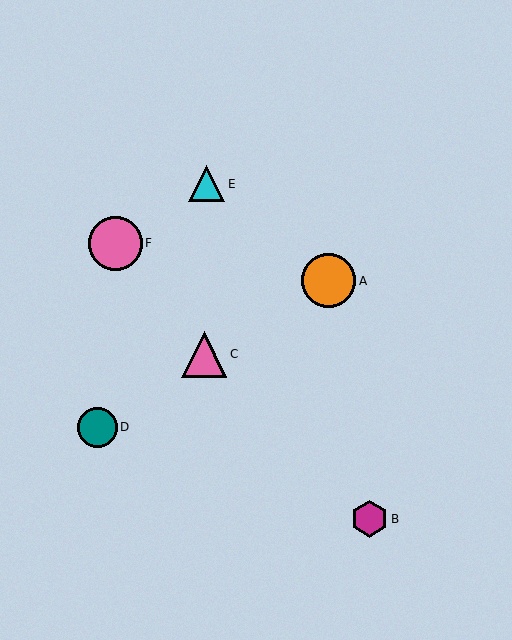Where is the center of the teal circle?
The center of the teal circle is at (97, 427).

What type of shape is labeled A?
Shape A is an orange circle.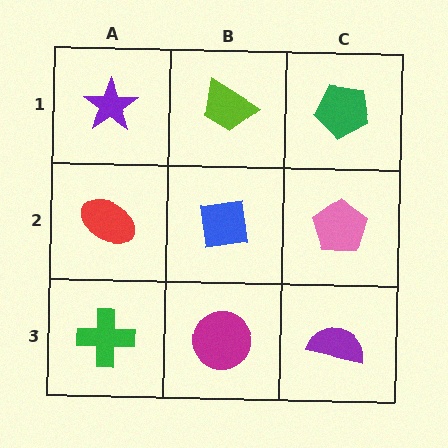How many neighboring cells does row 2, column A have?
3.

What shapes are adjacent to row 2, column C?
A green pentagon (row 1, column C), a purple semicircle (row 3, column C), a blue square (row 2, column B).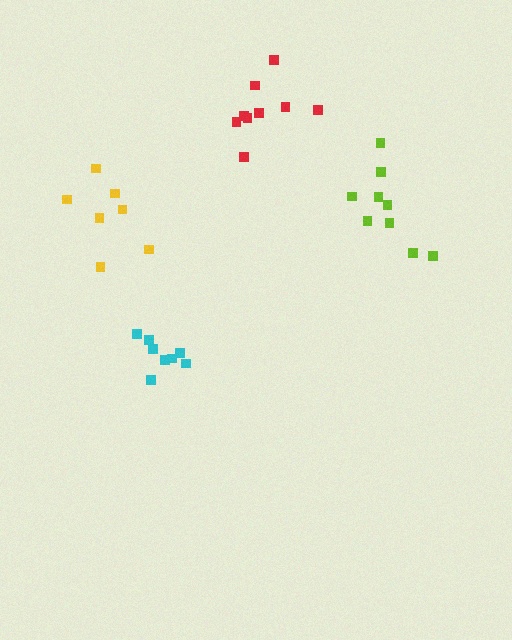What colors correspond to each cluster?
The clusters are colored: yellow, cyan, lime, red.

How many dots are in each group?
Group 1: 7 dots, Group 2: 8 dots, Group 3: 9 dots, Group 4: 9 dots (33 total).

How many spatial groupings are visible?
There are 4 spatial groupings.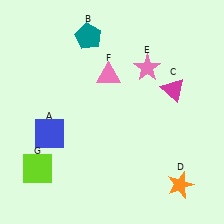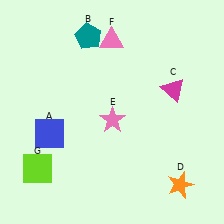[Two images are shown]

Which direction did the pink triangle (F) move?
The pink triangle (F) moved up.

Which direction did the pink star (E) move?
The pink star (E) moved down.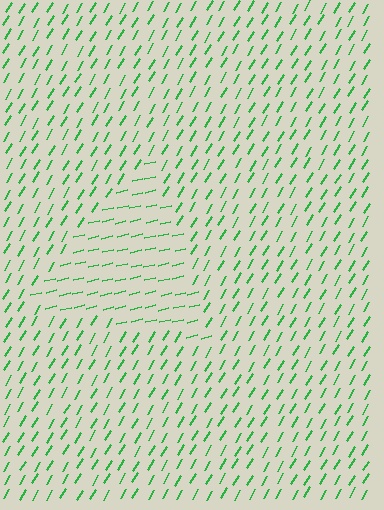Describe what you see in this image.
The image is filled with small green line segments. A triangle region in the image has lines oriented differently from the surrounding lines, creating a visible texture boundary.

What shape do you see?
I see a triangle.